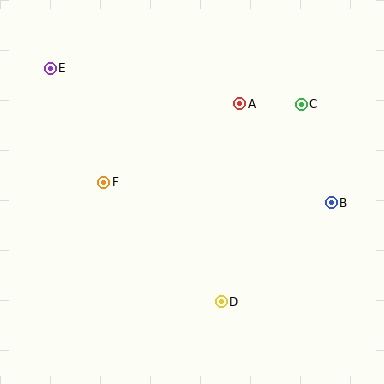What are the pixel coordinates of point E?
Point E is at (50, 68).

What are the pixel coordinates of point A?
Point A is at (240, 104).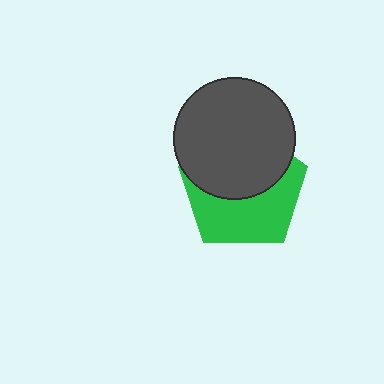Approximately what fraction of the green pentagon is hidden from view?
Roughly 50% of the green pentagon is hidden behind the dark gray circle.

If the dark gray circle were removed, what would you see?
You would see the complete green pentagon.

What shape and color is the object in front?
The object in front is a dark gray circle.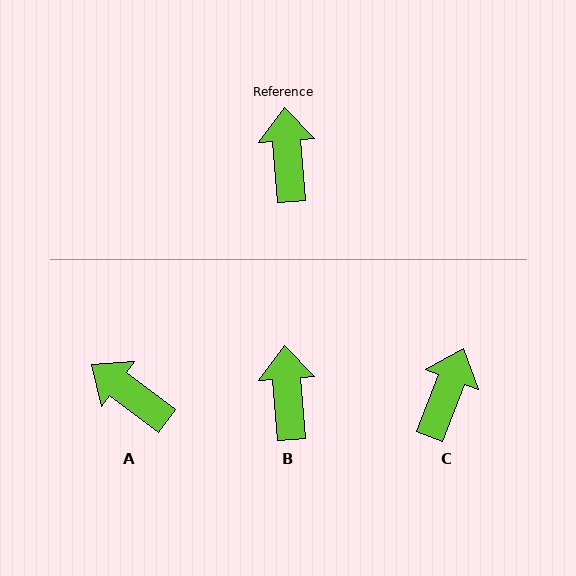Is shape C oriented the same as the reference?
No, it is off by about 26 degrees.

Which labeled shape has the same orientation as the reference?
B.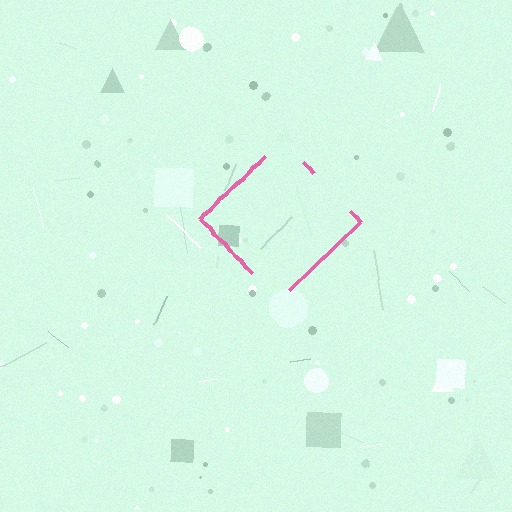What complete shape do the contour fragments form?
The contour fragments form a diamond.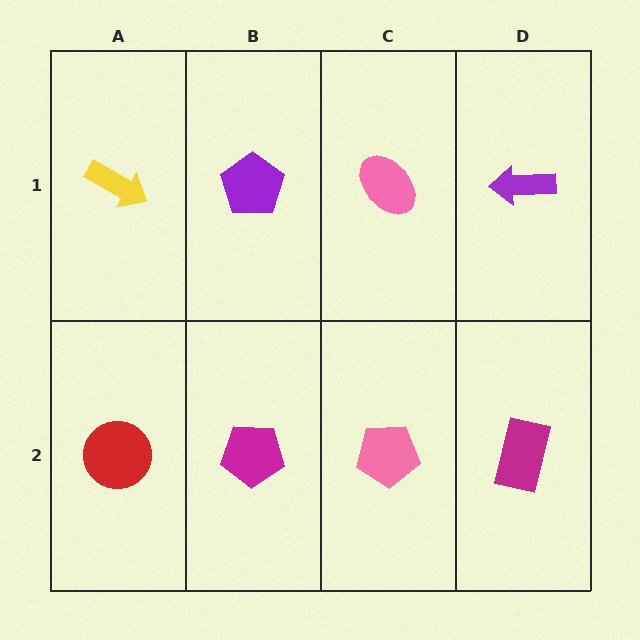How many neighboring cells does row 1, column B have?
3.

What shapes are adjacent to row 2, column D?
A purple arrow (row 1, column D), a pink pentagon (row 2, column C).